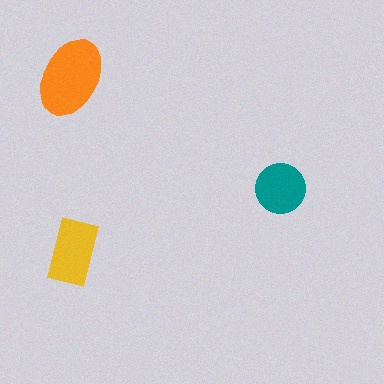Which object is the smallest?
The teal circle.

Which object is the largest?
The orange ellipse.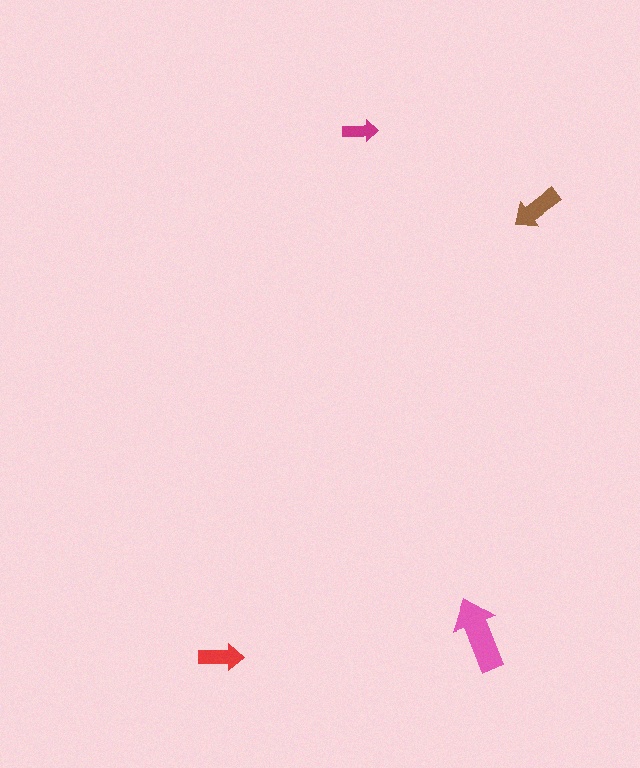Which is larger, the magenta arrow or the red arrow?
The red one.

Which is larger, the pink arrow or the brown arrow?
The pink one.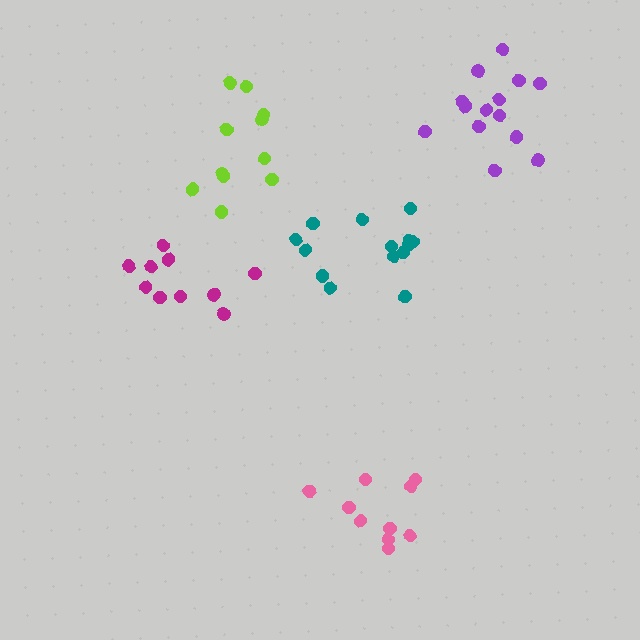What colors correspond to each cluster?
The clusters are colored: magenta, purple, pink, lime, teal.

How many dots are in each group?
Group 1: 10 dots, Group 2: 14 dots, Group 3: 10 dots, Group 4: 11 dots, Group 5: 14 dots (59 total).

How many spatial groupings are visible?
There are 5 spatial groupings.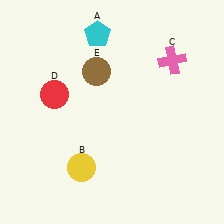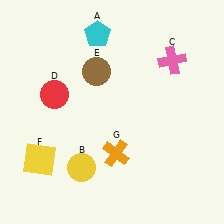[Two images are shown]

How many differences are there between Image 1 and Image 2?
There are 2 differences between the two images.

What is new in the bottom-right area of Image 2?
An orange cross (G) was added in the bottom-right area of Image 2.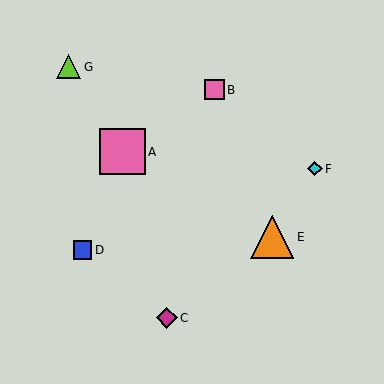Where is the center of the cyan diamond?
The center of the cyan diamond is at (315, 169).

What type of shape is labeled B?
Shape B is a pink square.